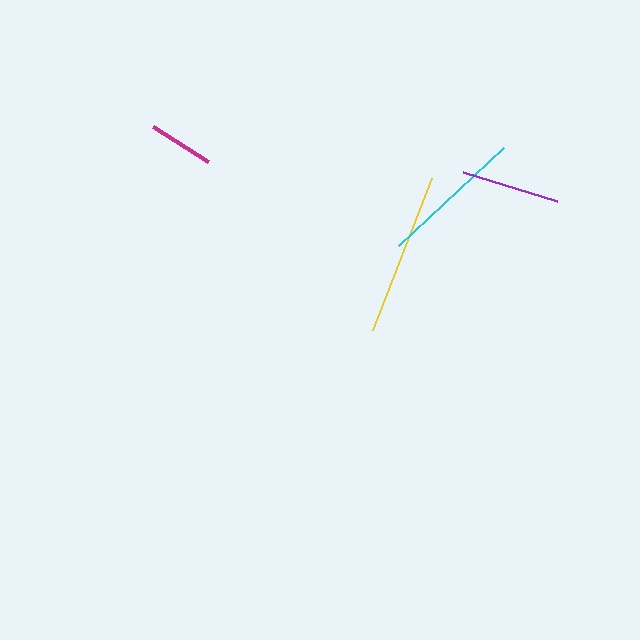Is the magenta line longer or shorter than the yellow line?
The yellow line is longer than the magenta line.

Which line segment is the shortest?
The magenta line is the shortest at approximately 65 pixels.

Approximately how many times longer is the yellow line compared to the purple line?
The yellow line is approximately 1.7 times the length of the purple line.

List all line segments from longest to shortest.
From longest to shortest: yellow, cyan, purple, magenta.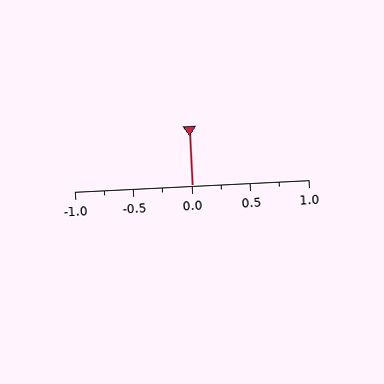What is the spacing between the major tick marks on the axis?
The major ticks are spaced 0.5 apart.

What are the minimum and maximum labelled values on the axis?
The axis runs from -1.0 to 1.0.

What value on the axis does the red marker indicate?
The marker indicates approximately 0.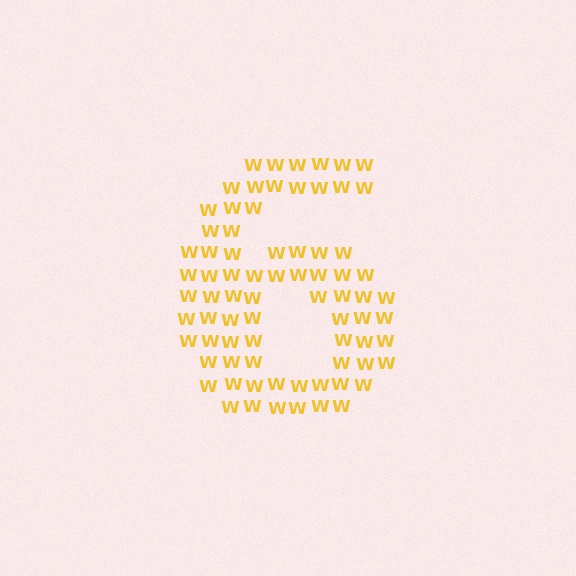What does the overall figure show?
The overall figure shows the digit 6.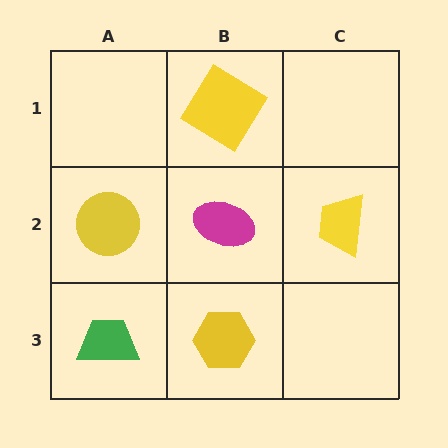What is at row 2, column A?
A yellow circle.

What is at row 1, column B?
A yellow diamond.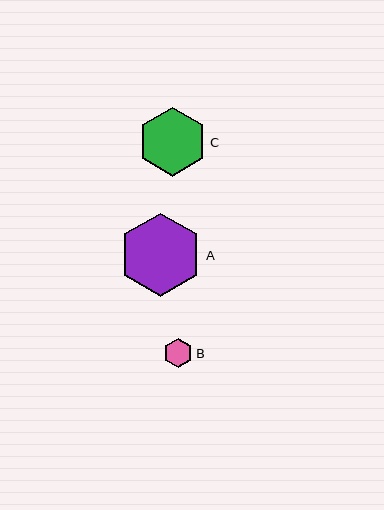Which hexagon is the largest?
Hexagon A is the largest with a size of approximately 83 pixels.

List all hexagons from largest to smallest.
From largest to smallest: A, C, B.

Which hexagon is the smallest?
Hexagon B is the smallest with a size of approximately 29 pixels.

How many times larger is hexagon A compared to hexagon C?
Hexagon A is approximately 1.2 times the size of hexagon C.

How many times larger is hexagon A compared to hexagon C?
Hexagon A is approximately 1.2 times the size of hexagon C.